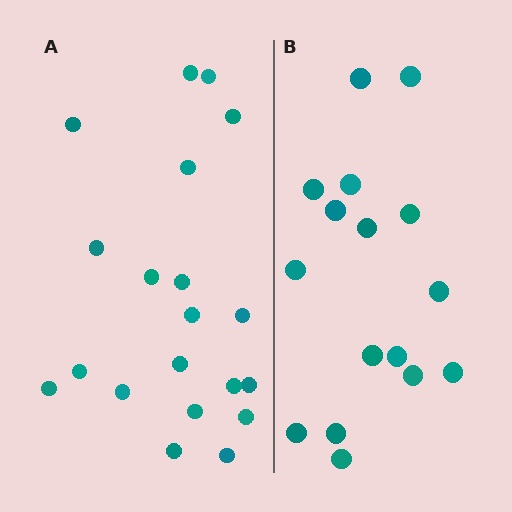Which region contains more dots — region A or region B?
Region A (the left region) has more dots.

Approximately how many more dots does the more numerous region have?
Region A has about 4 more dots than region B.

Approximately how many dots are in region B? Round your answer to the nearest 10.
About 20 dots. (The exact count is 16, which rounds to 20.)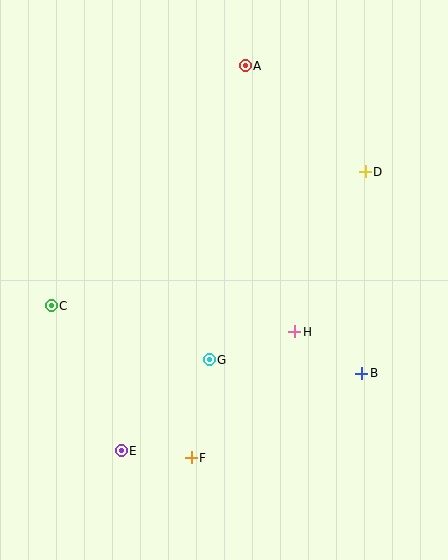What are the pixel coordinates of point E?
Point E is at (121, 451).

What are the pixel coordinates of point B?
Point B is at (362, 373).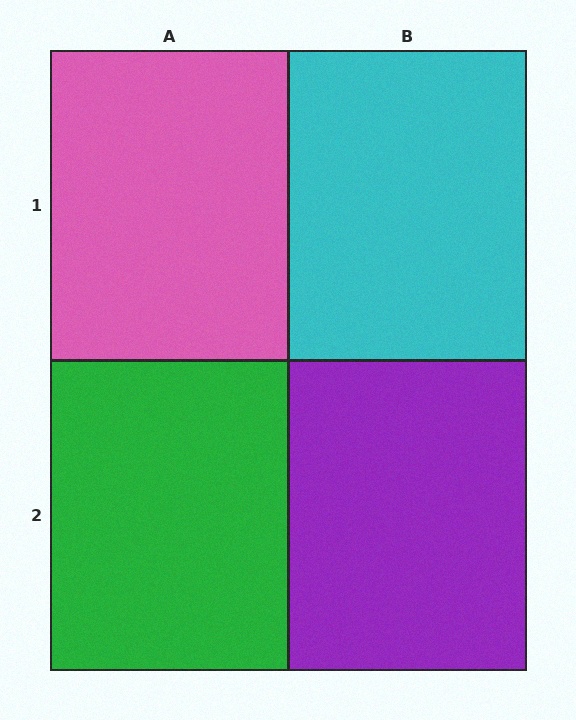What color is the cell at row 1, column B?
Cyan.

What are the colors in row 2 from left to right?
Green, purple.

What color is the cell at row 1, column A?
Pink.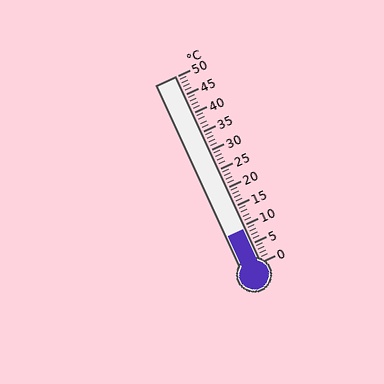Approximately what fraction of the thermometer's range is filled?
The thermometer is filled to approximately 20% of its range.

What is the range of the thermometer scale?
The thermometer scale ranges from 0°C to 50°C.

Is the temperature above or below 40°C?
The temperature is below 40°C.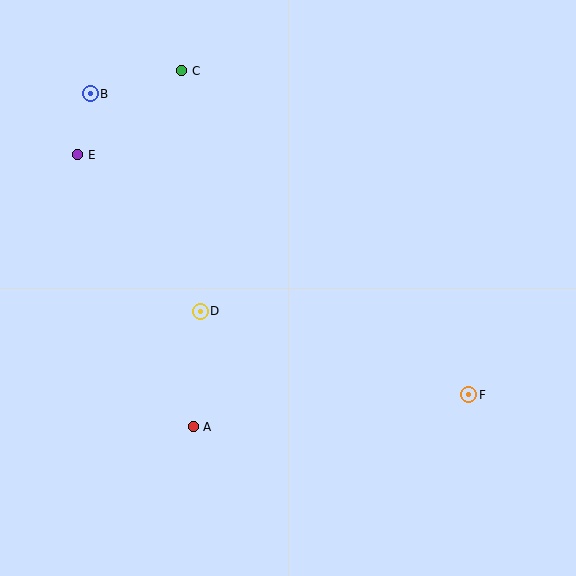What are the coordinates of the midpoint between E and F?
The midpoint between E and F is at (273, 275).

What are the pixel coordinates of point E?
Point E is at (78, 155).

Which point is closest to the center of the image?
Point D at (200, 311) is closest to the center.